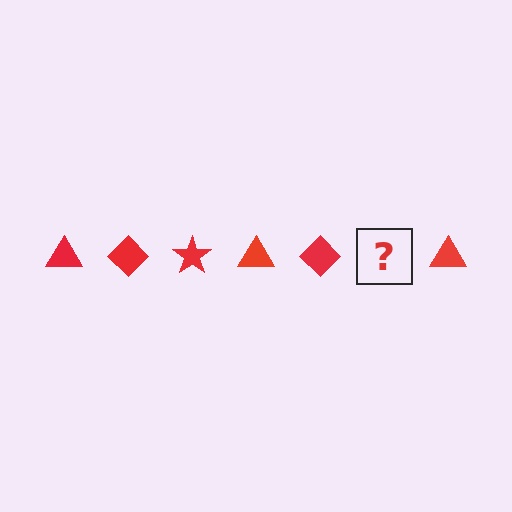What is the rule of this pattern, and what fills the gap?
The rule is that the pattern cycles through triangle, diamond, star shapes in red. The gap should be filled with a red star.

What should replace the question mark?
The question mark should be replaced with a red star.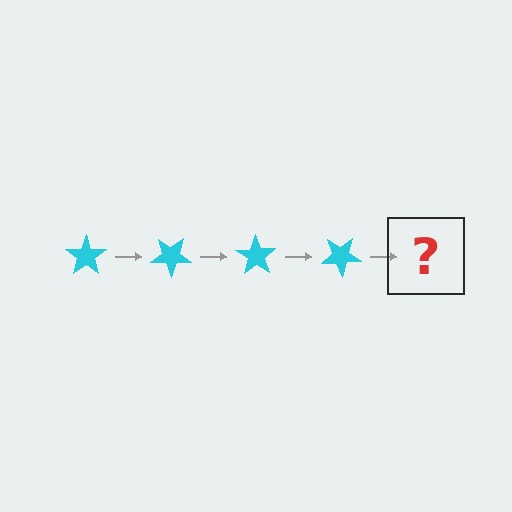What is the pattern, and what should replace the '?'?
The pattern is that the star rotates 35 degrees each step. The '?' should be a cyan star rotated 140 degrees.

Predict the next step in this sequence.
The next step is a cyan star rotated 140 degrees.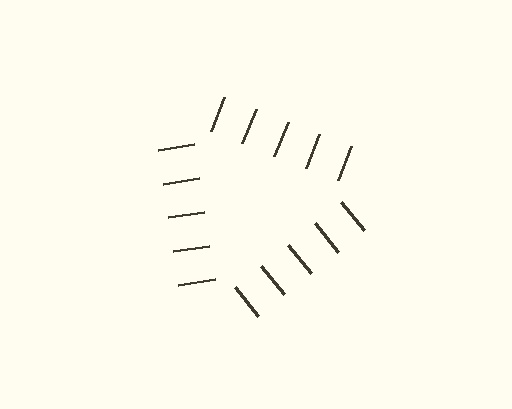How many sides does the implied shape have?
3 sides — the line-ends trace a triangle.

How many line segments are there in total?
15 — 5 along each of the 3 edges.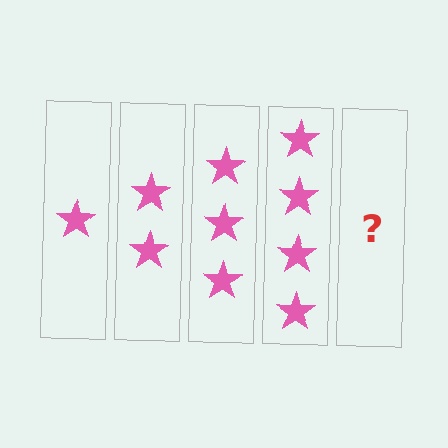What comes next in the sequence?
The next element should be 5 stars.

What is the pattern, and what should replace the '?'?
The pattern is that each step adds one more star. The '?' should be 5 stars.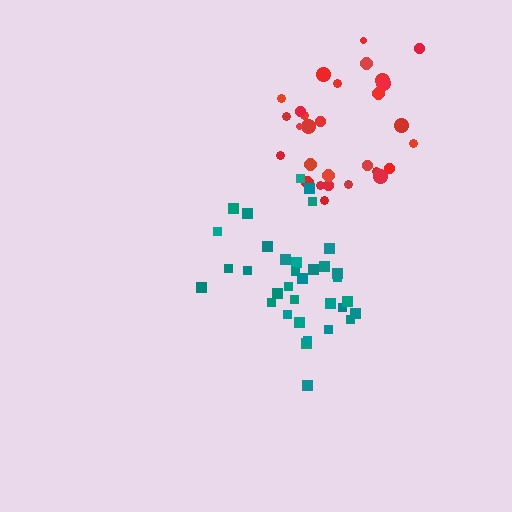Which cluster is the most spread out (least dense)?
Red.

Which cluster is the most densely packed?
Teal.